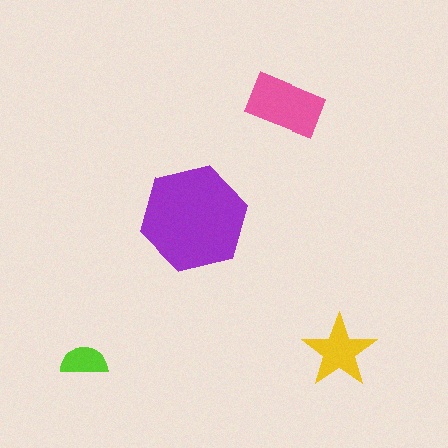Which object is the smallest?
The lime semicircle.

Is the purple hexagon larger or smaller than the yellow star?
Larger.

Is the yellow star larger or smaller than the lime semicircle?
Larger.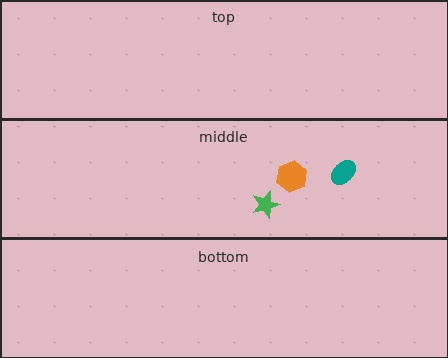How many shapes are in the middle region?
3.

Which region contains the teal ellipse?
The middle region.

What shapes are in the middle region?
The green star, the orange hexagon, the teal ellipse.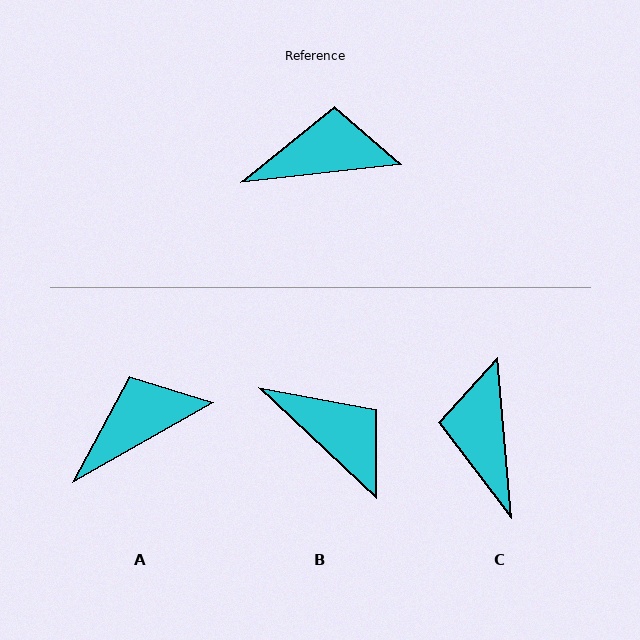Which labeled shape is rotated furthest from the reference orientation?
C, about 88 degrees away.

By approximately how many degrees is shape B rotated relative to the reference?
Approximately 50 degrees clockwise.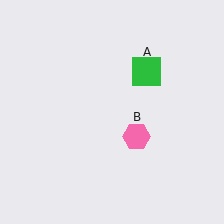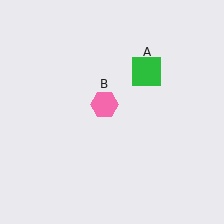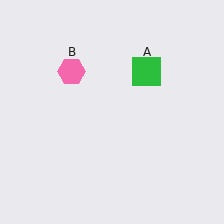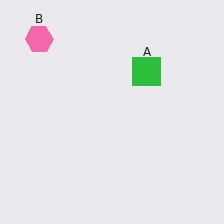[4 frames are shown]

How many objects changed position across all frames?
1 object changed position: pink hexagon (object B).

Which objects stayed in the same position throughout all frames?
Green square (object A) remained stationary.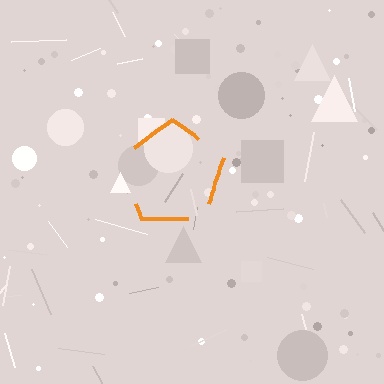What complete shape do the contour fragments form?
The contour fragments form a pentagon.